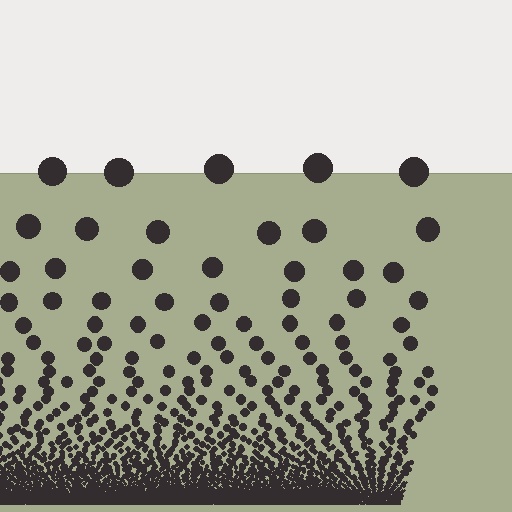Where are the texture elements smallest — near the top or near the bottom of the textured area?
Near the bottom.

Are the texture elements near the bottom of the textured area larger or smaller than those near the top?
Smaller. The gradient is inverted — elements near the bottom are smaller and denser.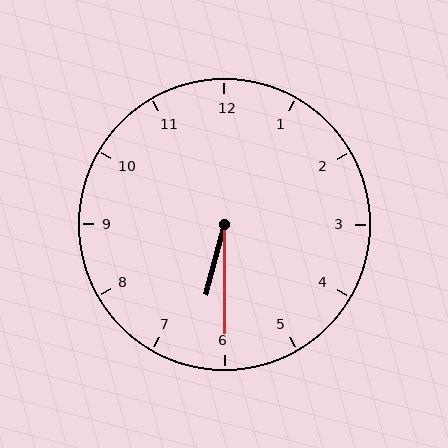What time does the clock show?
6:30.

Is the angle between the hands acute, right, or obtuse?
It is acute.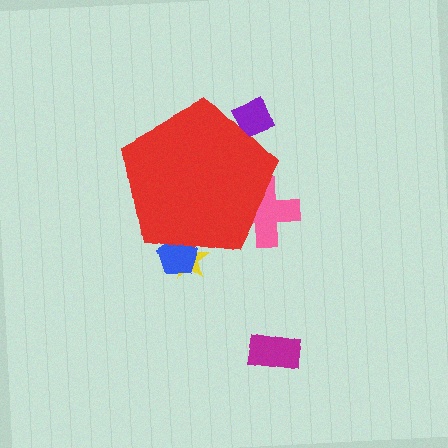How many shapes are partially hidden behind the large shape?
4 shapes are partially hidden.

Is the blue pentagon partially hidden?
Yes, the blue pentagon is partially hidden behind the red pentagon.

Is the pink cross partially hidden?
Yes, the pink cross is partially hidden behind the red pentagon.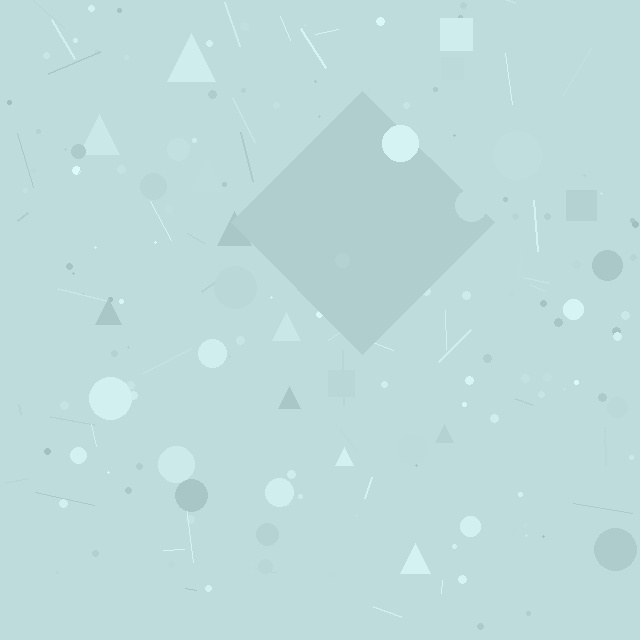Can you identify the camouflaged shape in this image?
The camouflaged shape is a diamond.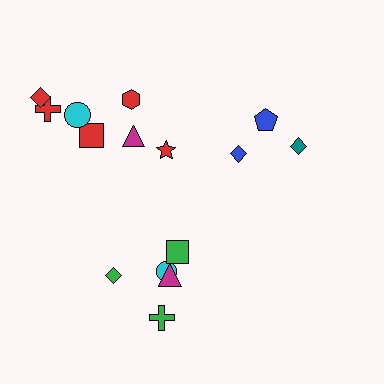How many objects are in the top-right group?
There are 3 objects.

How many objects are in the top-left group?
There are 7 objects.